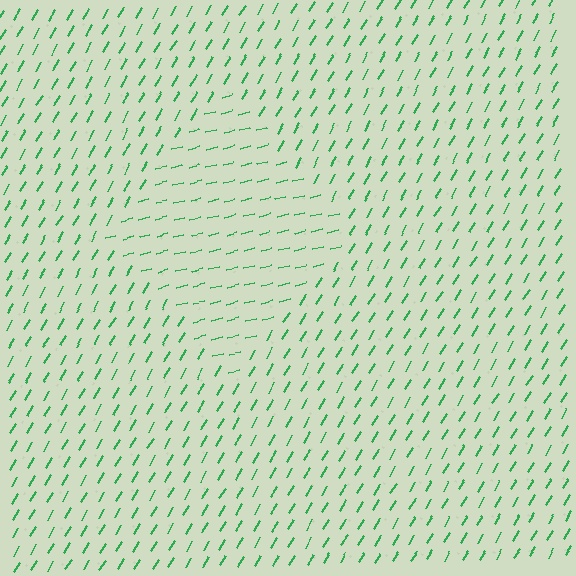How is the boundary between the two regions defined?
The boundary is defined purely by a change in line orientation (approximately 45 degrees difference). All lines are the same color and thickness.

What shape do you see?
I see a diamond.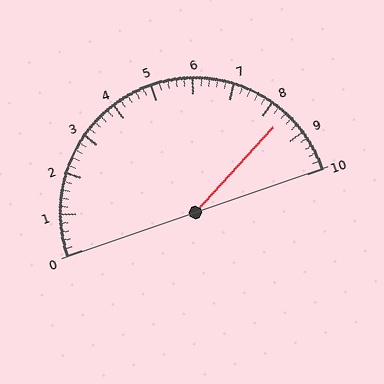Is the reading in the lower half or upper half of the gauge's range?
The reading is in the upper half of the range (0 to 10).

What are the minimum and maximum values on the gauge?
The gauge ranges from 0 to 10.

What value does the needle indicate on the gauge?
The needle indicates approximately 8.4.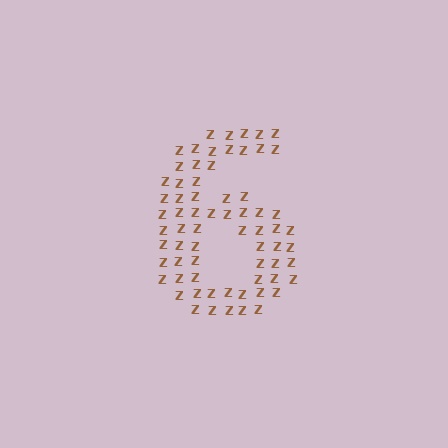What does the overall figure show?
The overall figure shows the digit 6.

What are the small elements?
The small elements are letter Z's.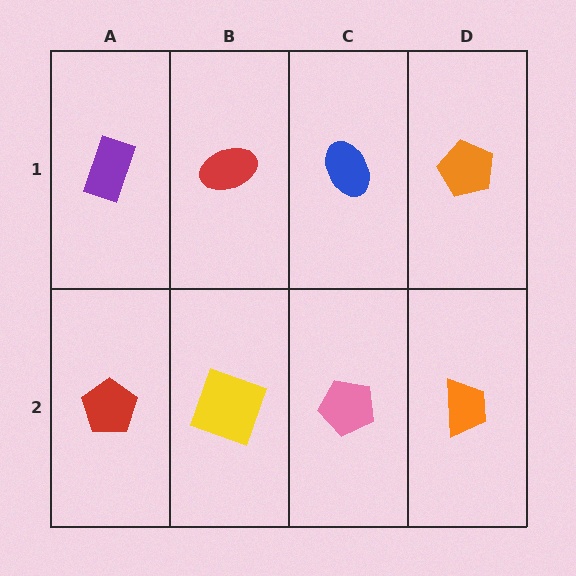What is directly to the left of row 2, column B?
A red pentagon.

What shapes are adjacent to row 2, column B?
A red ellipse (row 1, column B), a red pentagon (row 2, column A), a pink pentagon (row 2, column C).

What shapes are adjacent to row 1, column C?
A pink pentagon (row 2, column C), a red ellipse (row 1, column B), an orange pentagon (row 1, column D).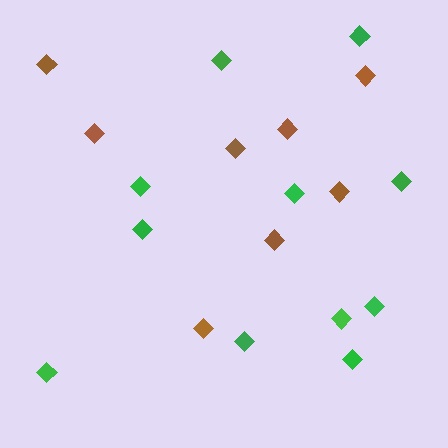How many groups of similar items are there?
There are 2 groups: one group of brown diamonds (8) and one group of green diamonds (11).